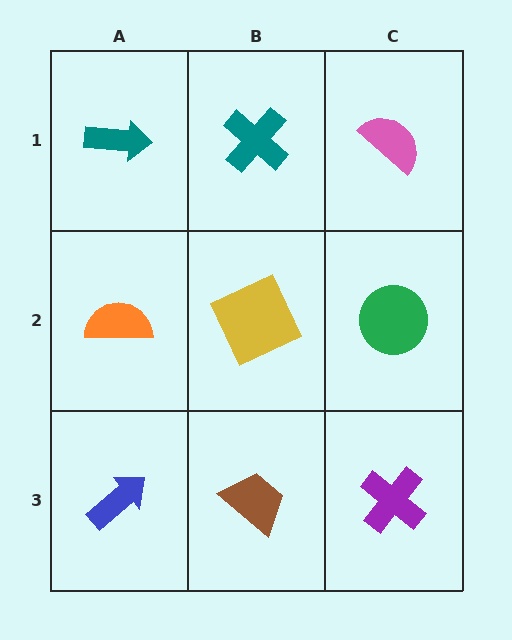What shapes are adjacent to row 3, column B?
A yellow square (row 2, column B), a blue arrow (row 3, column A), a purple cross (row 3, column C).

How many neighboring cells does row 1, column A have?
2.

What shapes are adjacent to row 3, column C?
A green circle (row 2, column C), a brown trapezoid (row 3, column B).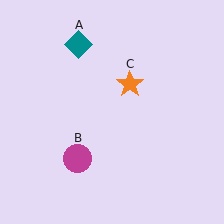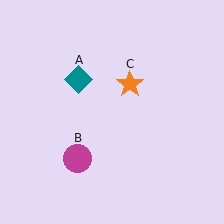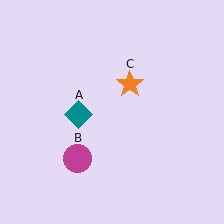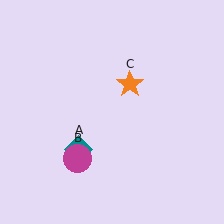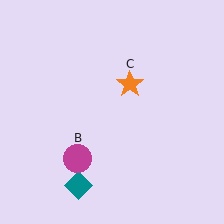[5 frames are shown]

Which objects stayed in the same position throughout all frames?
Magenta circle (object B) and orange star (object C) remained stationary.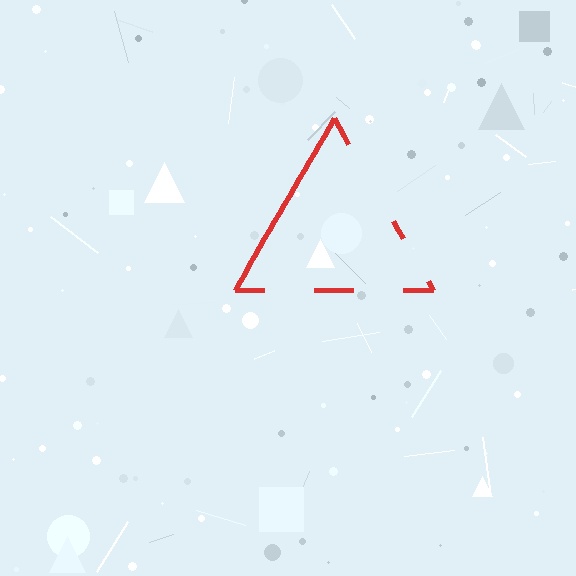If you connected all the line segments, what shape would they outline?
They would outline a triangle.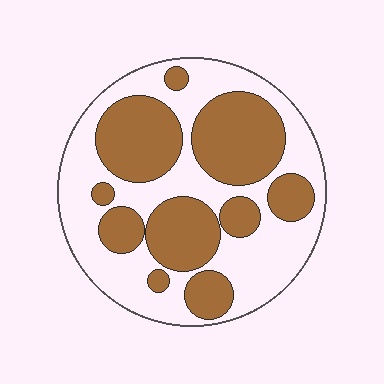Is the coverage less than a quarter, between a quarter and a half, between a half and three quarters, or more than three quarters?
Between a quarter and a half.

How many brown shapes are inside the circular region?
10.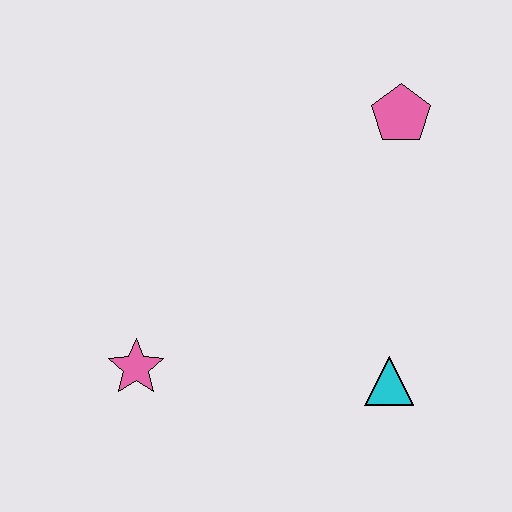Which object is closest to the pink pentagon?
The cyan triangle is closest to the pink pentagon.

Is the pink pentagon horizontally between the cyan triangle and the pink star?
No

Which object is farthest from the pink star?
The pink pentagon is farthest from the pink star.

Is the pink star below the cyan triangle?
No